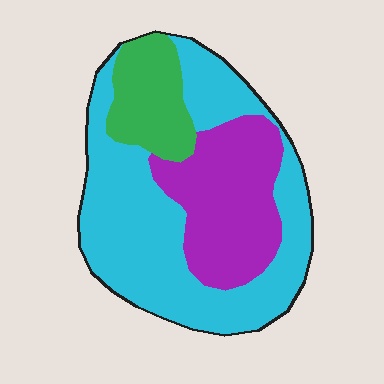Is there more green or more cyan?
Cyan.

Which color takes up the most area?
Cyan, at roughly 55%.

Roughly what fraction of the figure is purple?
Purple covers around 30% of the figure.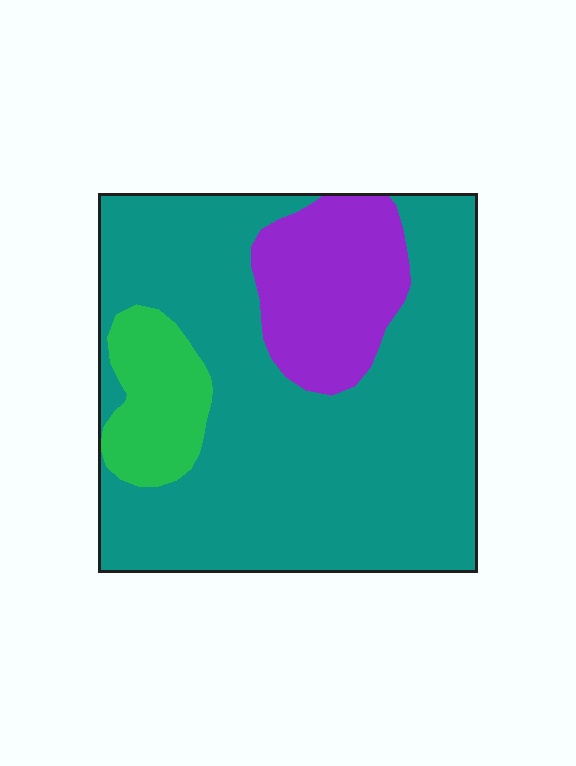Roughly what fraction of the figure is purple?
Purple covers around 15% of the figure.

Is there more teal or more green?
Teal.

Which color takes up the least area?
Green, at roughly 10%.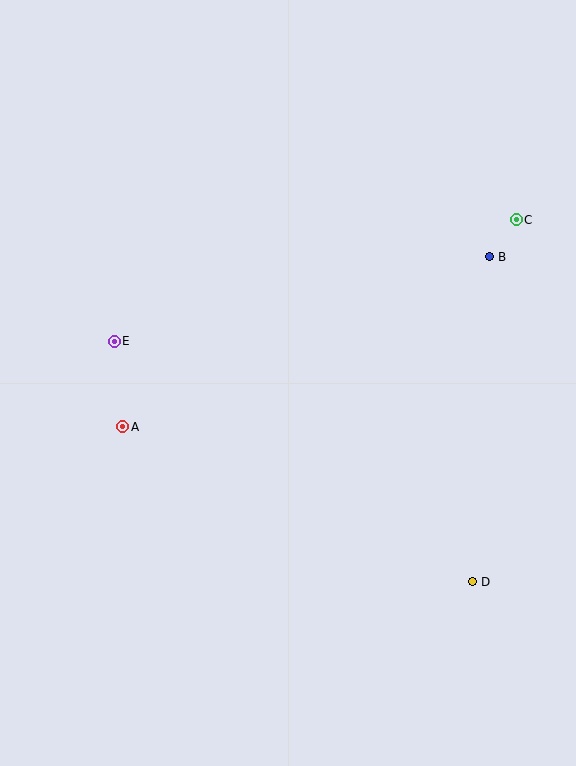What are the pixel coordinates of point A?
Point A is at (123, 427).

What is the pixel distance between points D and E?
The distance between D and E is 432 pixels.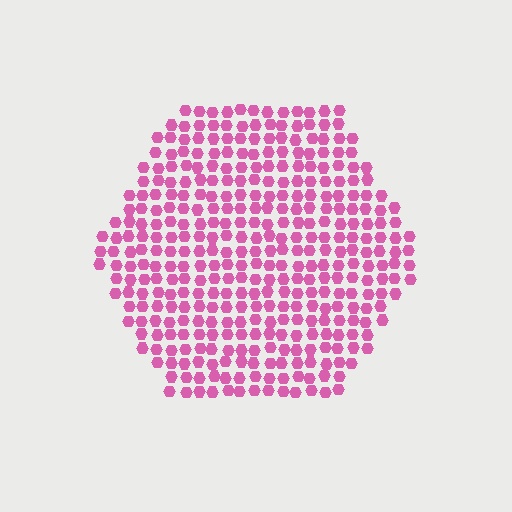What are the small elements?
The small elements are hexagons.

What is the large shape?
The large shape is a hexagon.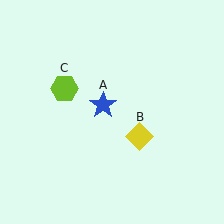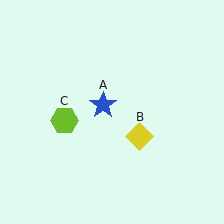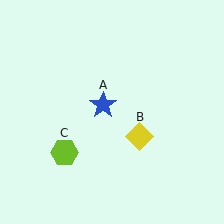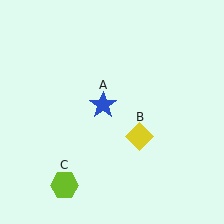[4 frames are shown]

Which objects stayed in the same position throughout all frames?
Blue star (object A) and yellow diamond (object B) remained stationary.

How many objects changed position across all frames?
1 object changed position: lime hexagon (object C).